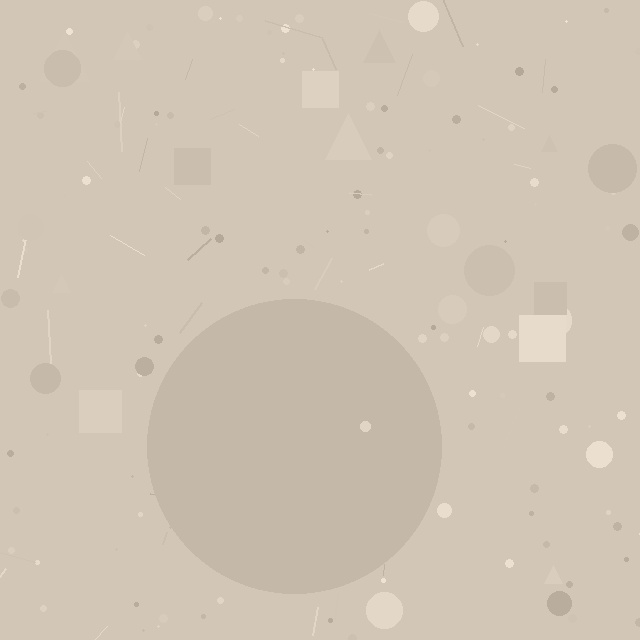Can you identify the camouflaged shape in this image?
The camouflaged shape is a circle.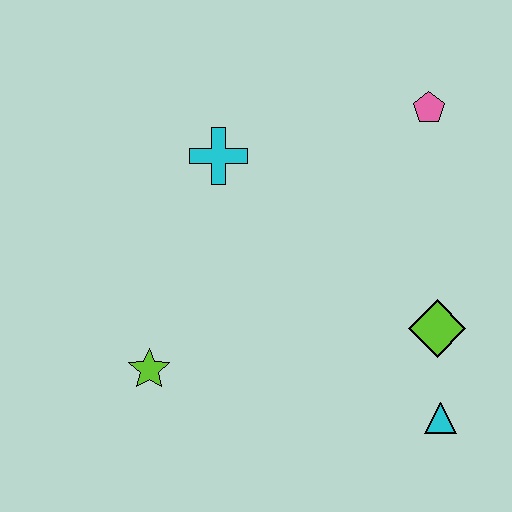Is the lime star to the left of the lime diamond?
Yes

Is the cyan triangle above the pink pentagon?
No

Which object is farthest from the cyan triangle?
The cyan cross is farthest from the cyan triangle.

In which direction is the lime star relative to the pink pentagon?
The lime star is to the left of the pink pentagon.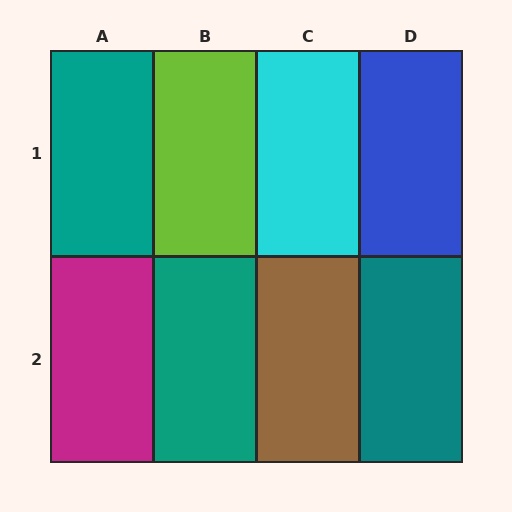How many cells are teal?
3 cells are teal.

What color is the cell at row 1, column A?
Teal.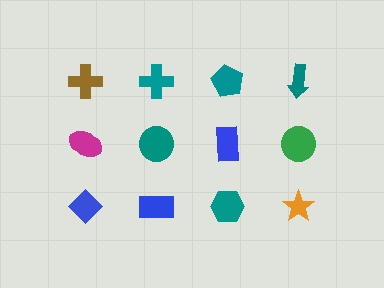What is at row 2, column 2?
A teal circle.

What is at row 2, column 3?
A blue rectangle.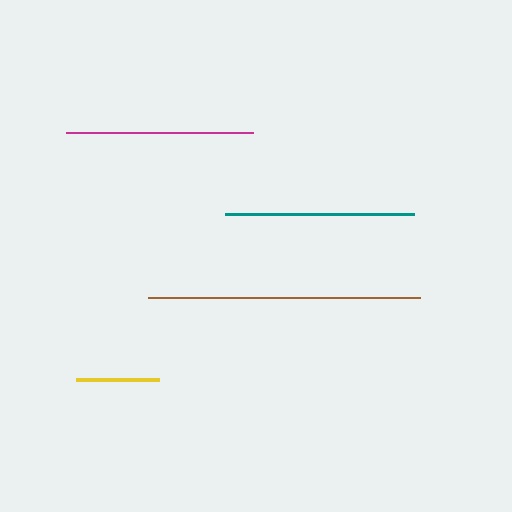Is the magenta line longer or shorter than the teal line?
The teal line is longer than the magenta line.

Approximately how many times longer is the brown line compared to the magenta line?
The brown line is approximately 1.5 times the length of the magenta line.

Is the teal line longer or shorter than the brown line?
The brown line is longer than the teal line.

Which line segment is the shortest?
The yellow line is the shortest at approximately 83 pixels.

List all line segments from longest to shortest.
From longest to shortest: brown, teal, magenta, yellow.